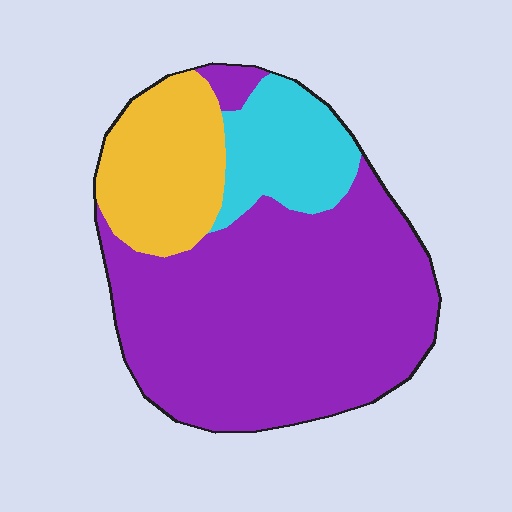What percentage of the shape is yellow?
Yellow covers roughly 20% of the shape.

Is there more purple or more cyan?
Purple.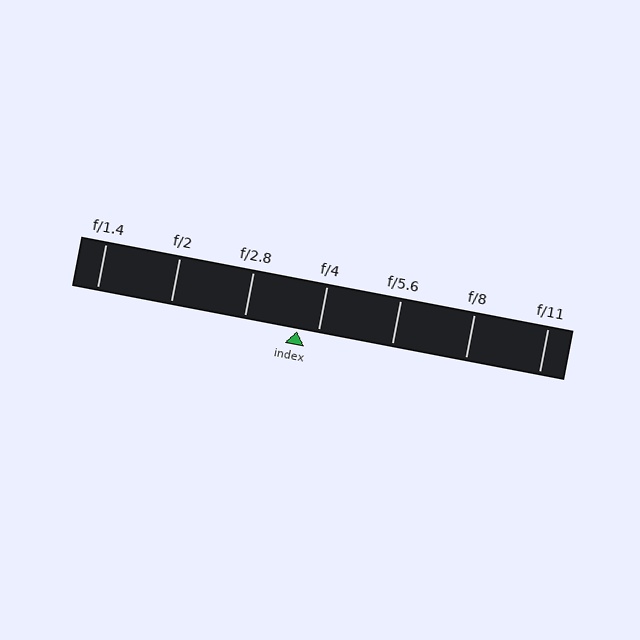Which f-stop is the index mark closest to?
The index mark is closest to f/4.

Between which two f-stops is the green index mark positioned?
The index mark is between f/2.8 and f/4.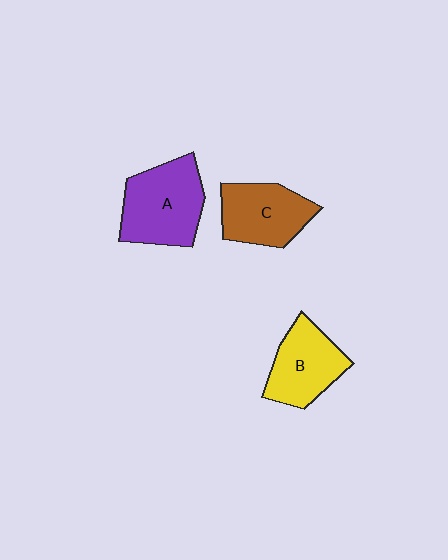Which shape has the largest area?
Shape A (purple).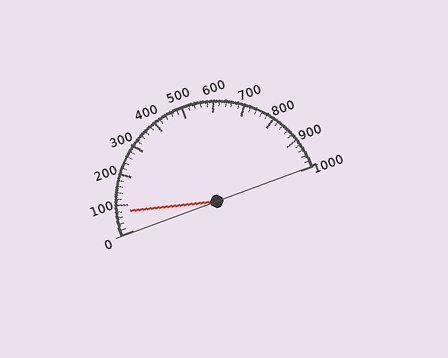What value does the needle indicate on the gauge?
The needle indicates approximately 80.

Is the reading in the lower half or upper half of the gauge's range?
The reading is in the lower half of the range (0 to 1000).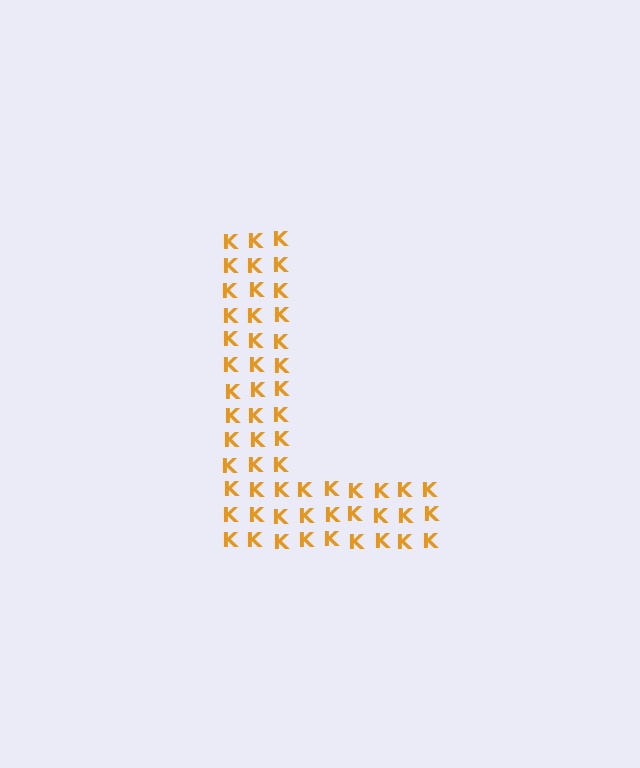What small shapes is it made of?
It is made of small letter K's.